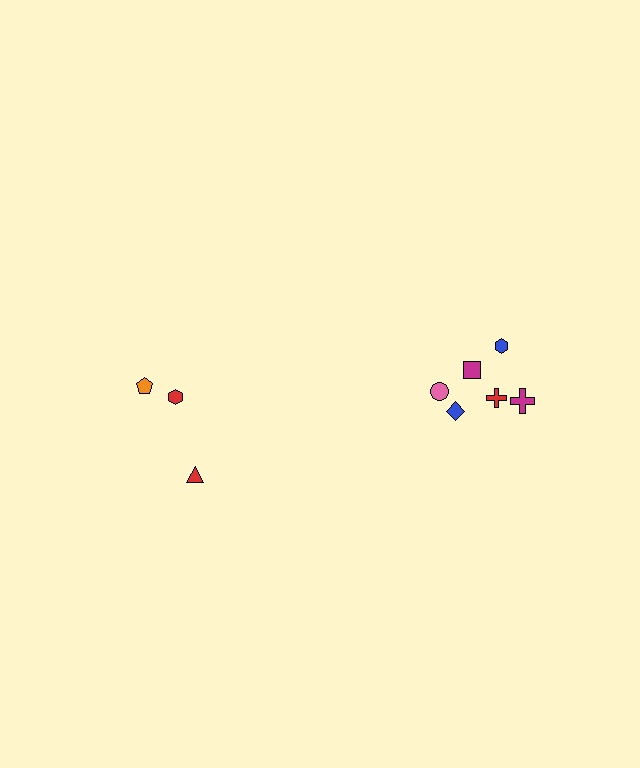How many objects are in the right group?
There are 6 objects.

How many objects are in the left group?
There are 3 objects.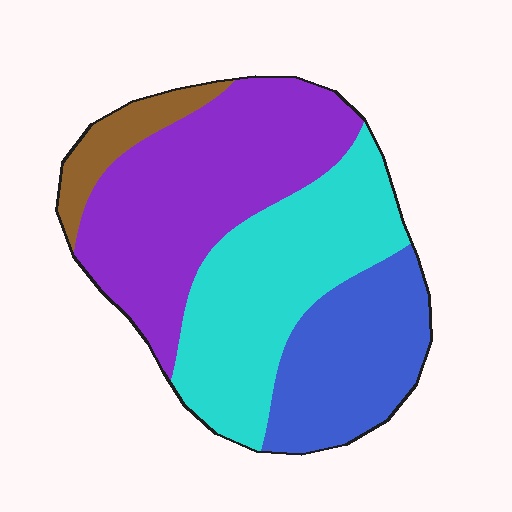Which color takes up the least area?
Brown, at roughly 5%.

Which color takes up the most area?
Purple, at roughly 40%.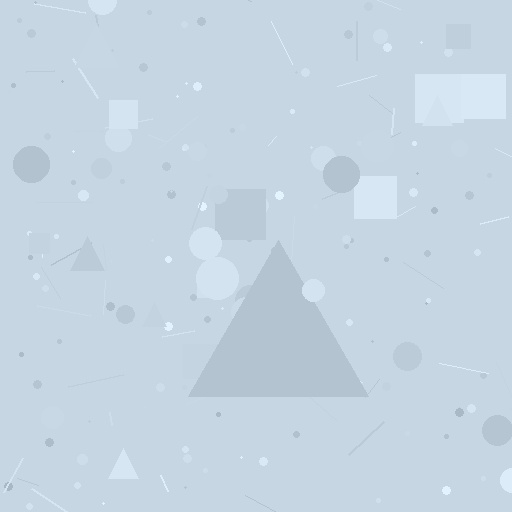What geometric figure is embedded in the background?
A triangle is embedded in the background.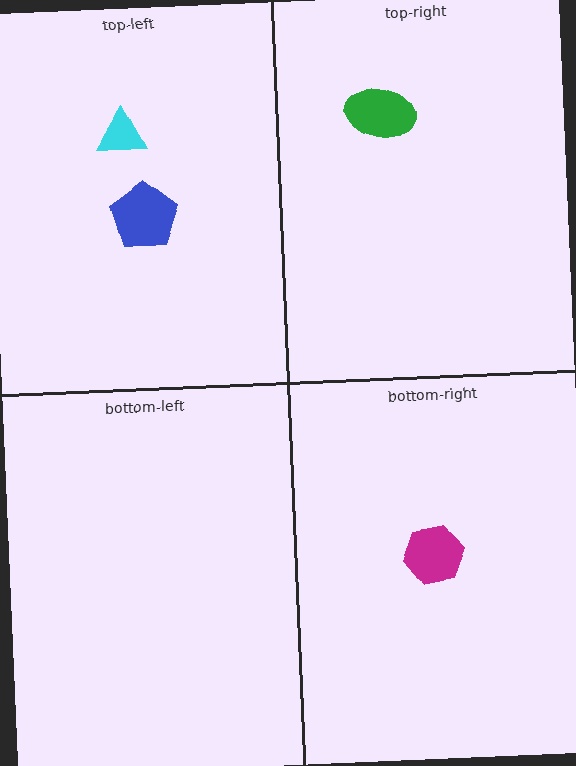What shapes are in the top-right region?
The green ellipse.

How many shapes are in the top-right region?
1.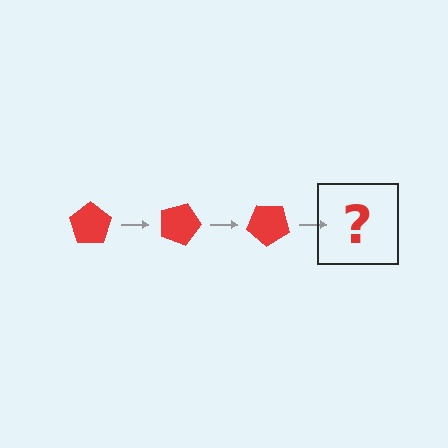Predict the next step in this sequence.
The next step is a red pentagon rotated 60 degrees.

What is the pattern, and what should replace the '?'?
The pattern is that the pentagon rotates 20 degrees each step. The '?' should be a red pentagon rotated 60 degrees.